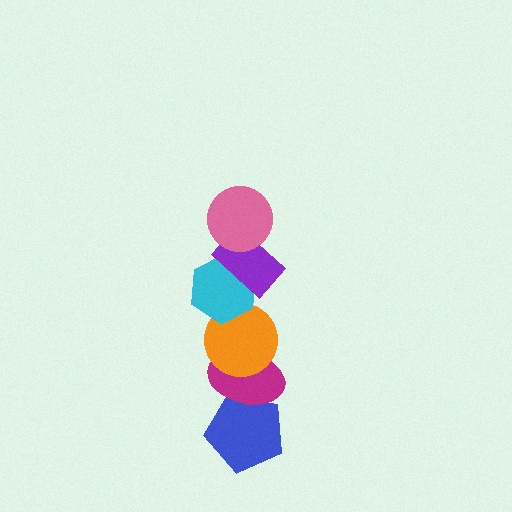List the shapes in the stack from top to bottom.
From top to bottom: the pink circle, the purple rectangle, the cyan hexagon, the orange circle, the magenta ellipse, the blue pentagon.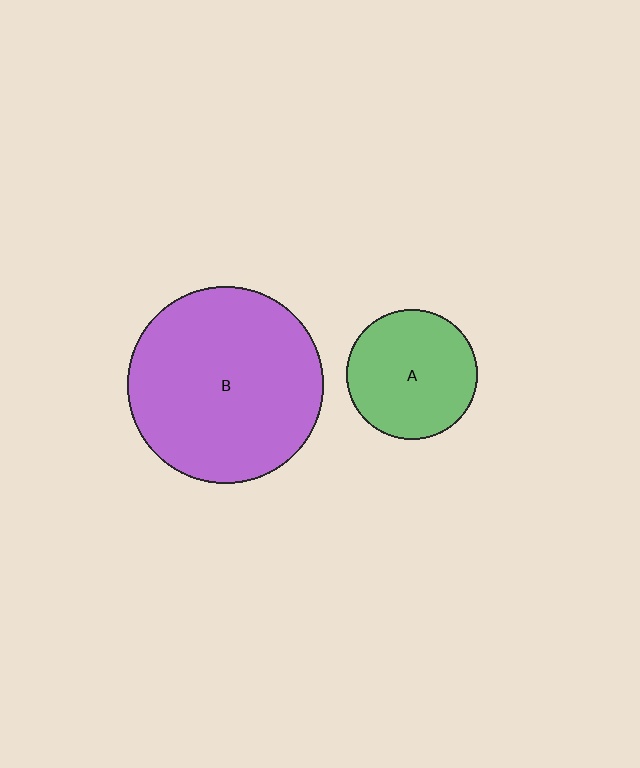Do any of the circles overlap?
No, none of the circles overlap.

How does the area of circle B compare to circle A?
Approximately 2.2 times.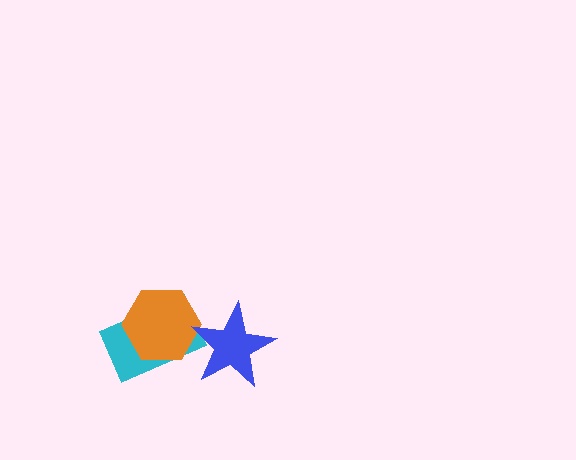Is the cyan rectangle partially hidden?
Yes, it is partially covered by another shape.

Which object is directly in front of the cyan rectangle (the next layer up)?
The orange hexagon is directly in front of the cyan rectangle.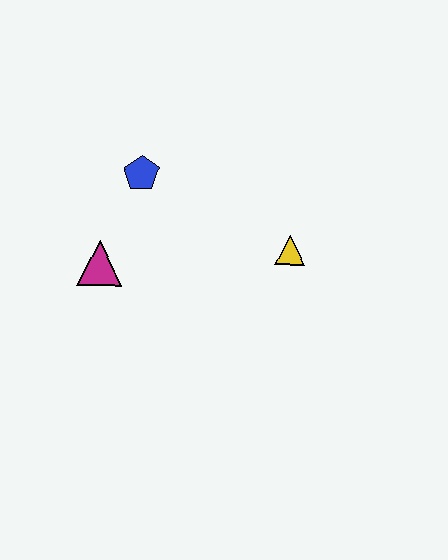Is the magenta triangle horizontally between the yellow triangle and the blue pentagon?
No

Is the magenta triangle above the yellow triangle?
No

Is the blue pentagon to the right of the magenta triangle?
Yes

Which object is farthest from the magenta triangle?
The yellow triangle is farthest from the magenta triangle.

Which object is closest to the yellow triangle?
The blue pentagon is closest to the yellow triangle.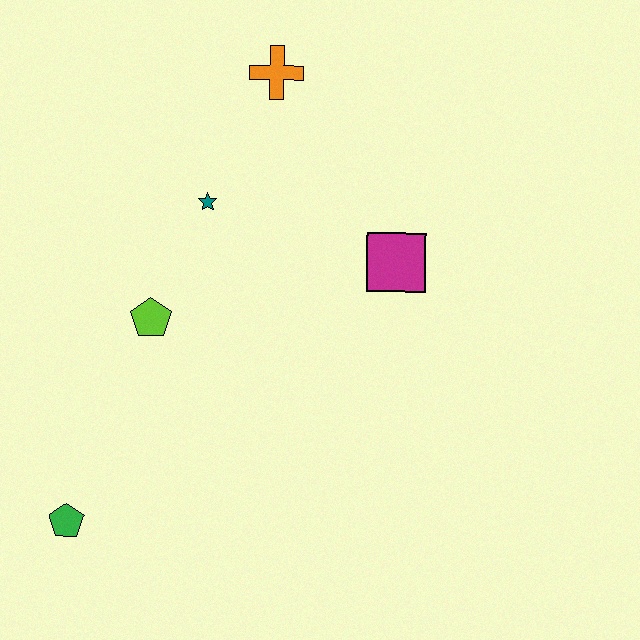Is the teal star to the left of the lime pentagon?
No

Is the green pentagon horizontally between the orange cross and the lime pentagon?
No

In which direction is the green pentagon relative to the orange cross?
The green pentagon is below the orange cross.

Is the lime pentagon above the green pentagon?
Yes